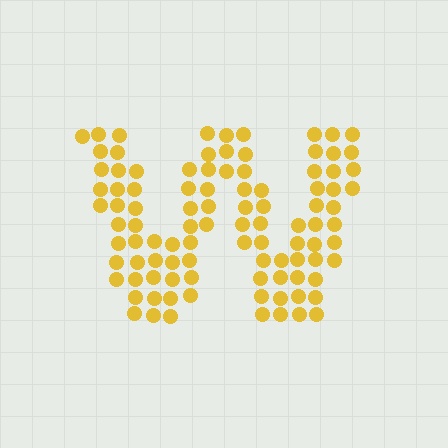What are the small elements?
The small elements are circles.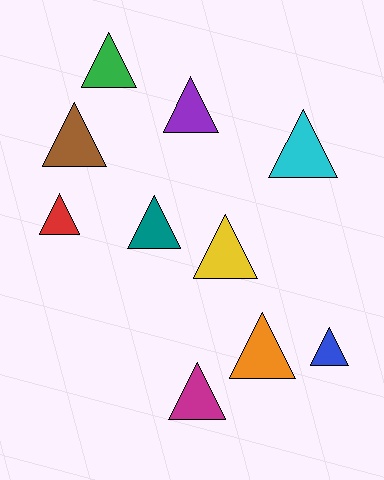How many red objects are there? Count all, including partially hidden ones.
There is 1 red object.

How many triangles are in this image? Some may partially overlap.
There are 10 triangles.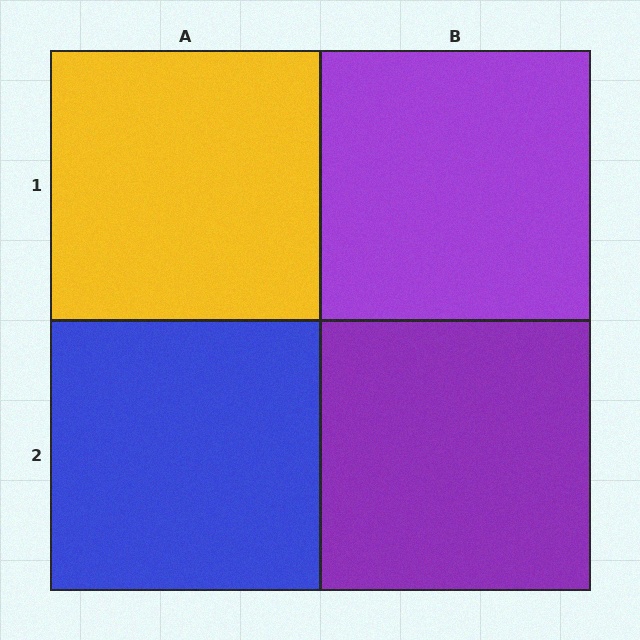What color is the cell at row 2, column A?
Blue.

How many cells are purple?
2 cells are purple.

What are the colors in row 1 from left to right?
Yellow, purple.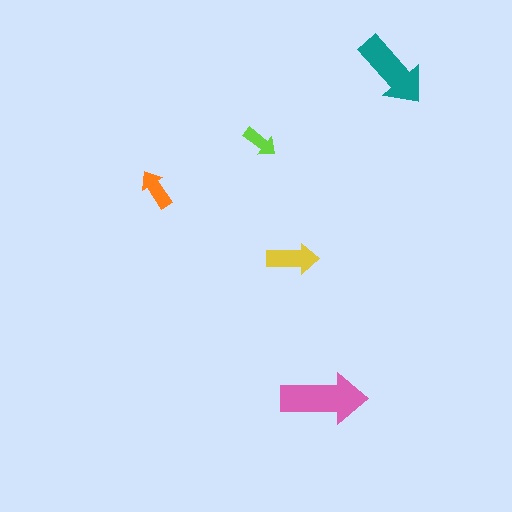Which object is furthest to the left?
The orange arrow is leftmost.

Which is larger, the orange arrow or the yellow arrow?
The yellow one.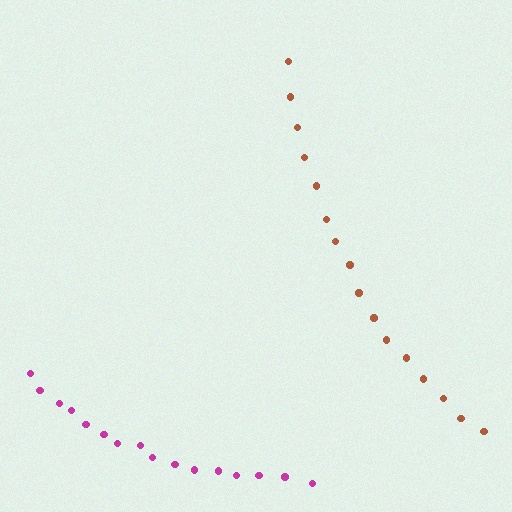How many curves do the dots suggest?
There are 2 distinct paths.